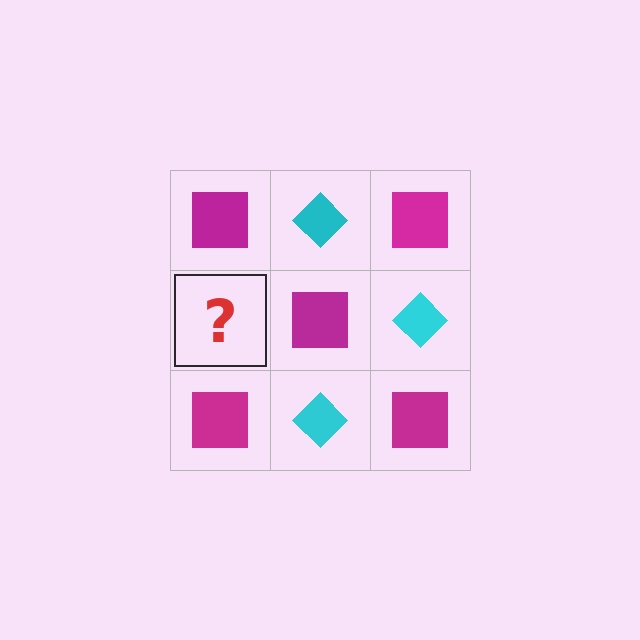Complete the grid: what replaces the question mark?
The question mark should be replaced with a cyan diamond.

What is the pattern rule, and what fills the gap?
The rule is that it alternates magenta square and cyan diamond in a checkerboard pattern. The gap should be filled with a cyan diamond.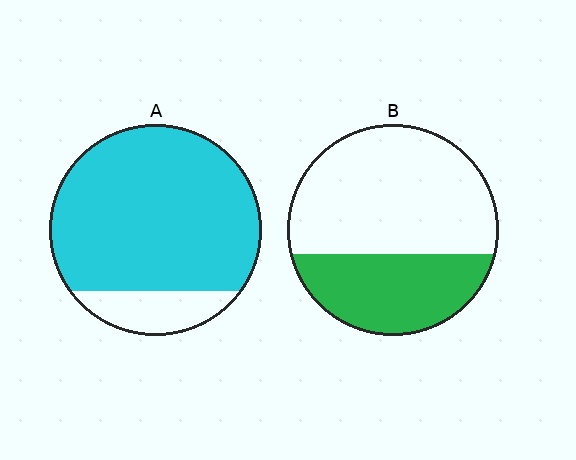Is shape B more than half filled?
No.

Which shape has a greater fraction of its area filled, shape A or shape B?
Shape A.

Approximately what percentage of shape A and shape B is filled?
A is approximately 85% and B is approximately 35%.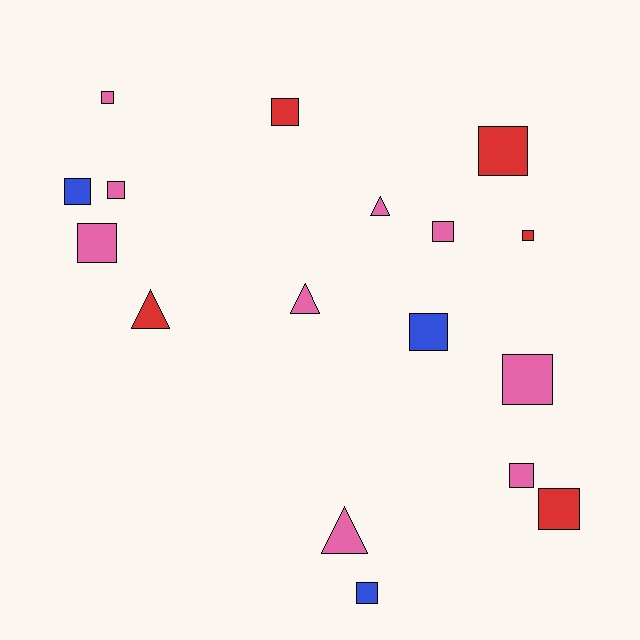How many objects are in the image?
There are 17 objects.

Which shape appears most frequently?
Square, with 13 objects.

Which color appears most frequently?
Pink, with 9 objects.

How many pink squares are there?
There are 6 pink squares.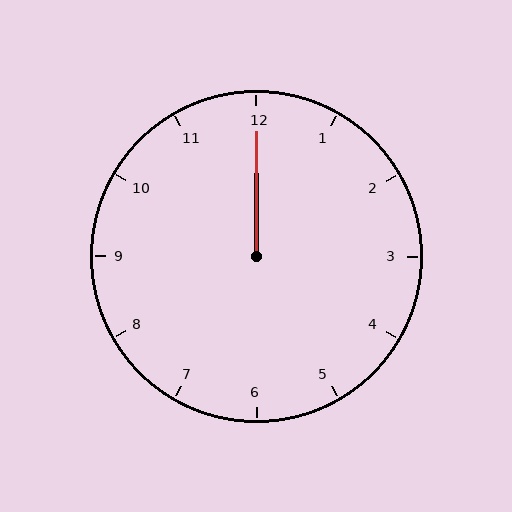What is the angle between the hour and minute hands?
Approximately 0 degrees.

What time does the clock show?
12:00.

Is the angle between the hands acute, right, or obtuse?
It is acute.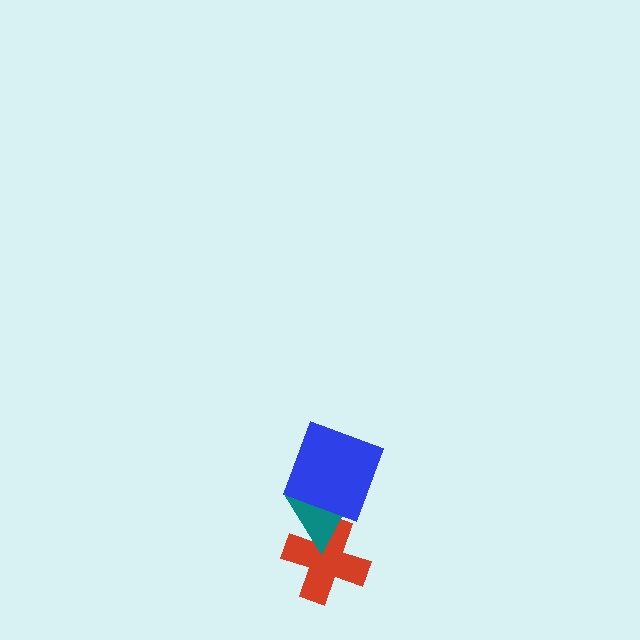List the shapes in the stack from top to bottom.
From top to bottom: the blue square, the teal triangle, the red cross.